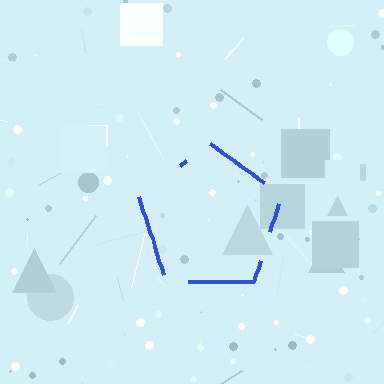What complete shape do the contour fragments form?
The contour fragments form a pentagon.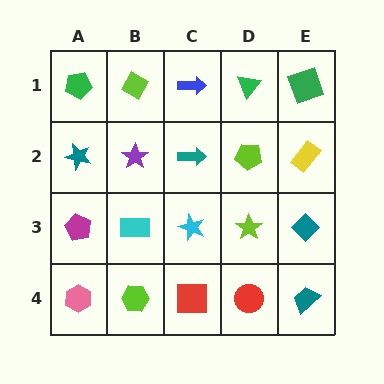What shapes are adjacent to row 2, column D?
A green triangle (row 1, column D), a lime star (row 3, column D), a teal arrow (row 2, column C), a yellow rectangle (row 2, column E).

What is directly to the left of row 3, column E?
A lime star.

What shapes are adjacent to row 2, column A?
A green pentagon (row 1, column A), a magenta pentagon (row 3, column A), a purple star (row 2, column B).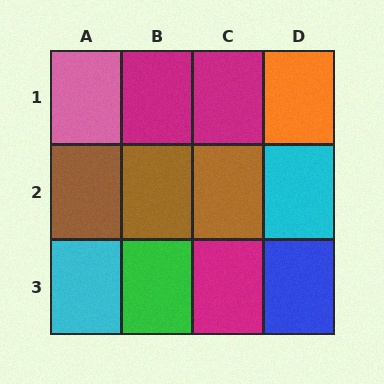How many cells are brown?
3 cells are brown.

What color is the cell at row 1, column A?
Pink.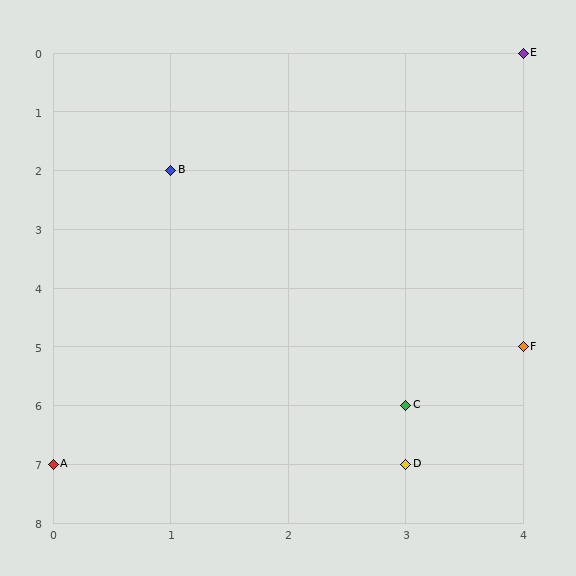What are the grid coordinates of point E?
Point E is at grid coordinates (4, 0).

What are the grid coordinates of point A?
Point A is at grid coordinates (0, 7).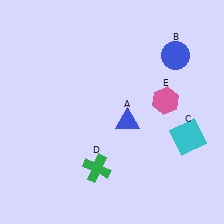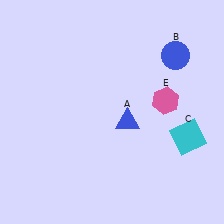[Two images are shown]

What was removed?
The green cross (D) was removed in Image 2.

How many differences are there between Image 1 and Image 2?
There is 1 difference between the two images.